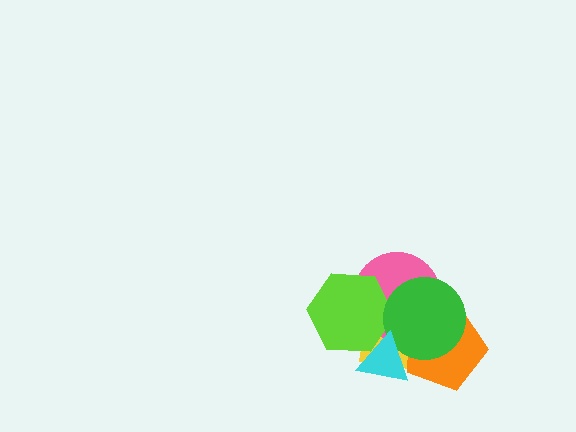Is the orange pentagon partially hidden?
Yes, it is partially covered by another shape.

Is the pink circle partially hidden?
Yes, it is partially covered by another shape.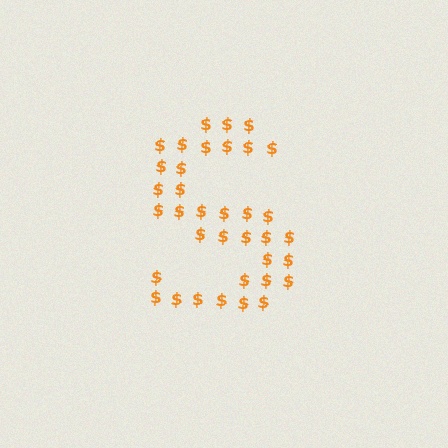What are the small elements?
The small elements are dollar signs.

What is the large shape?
The large shape is the letter S.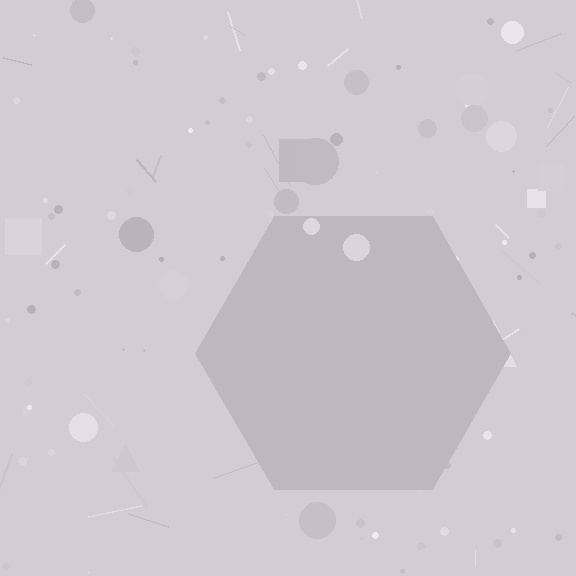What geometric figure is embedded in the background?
A hexagon is embedded in the background.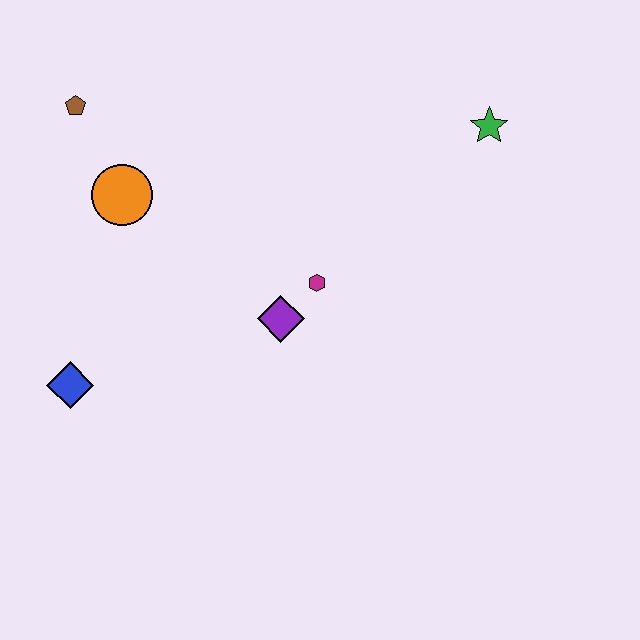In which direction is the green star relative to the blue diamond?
The green star is to the right of the blue diamond.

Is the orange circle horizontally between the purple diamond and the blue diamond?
Yes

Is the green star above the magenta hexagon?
Yes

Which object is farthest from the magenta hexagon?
The brown pentagon is farthest from the magenta hexagon.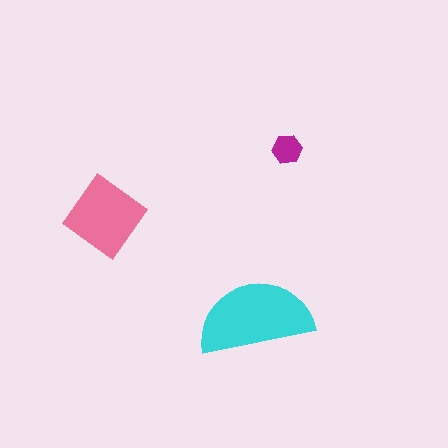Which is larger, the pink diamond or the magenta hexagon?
The pink diamond.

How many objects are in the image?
There are 3 objects in the image.